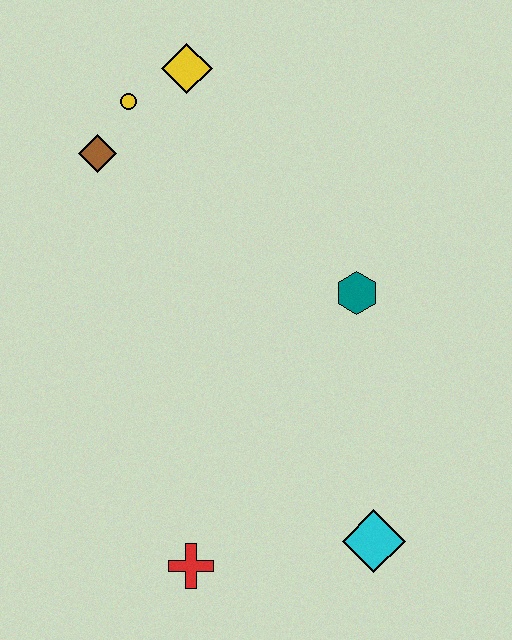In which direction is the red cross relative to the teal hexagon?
The red cross is below the teal hexagon.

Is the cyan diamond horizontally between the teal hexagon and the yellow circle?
No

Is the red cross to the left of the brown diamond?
No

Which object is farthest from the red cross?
The yellow diamond is farthest from the red cross.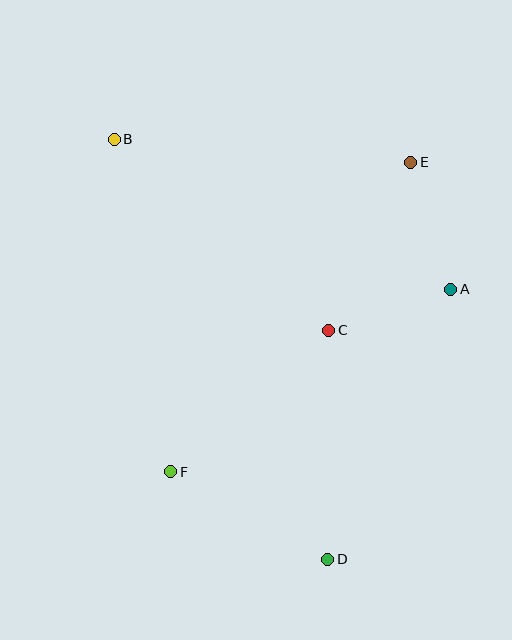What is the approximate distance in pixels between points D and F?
The distance between D and F is approximately 180 pixels.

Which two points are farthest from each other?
Points B and D are farthest from each other.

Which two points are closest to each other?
Points A and C are closest to each other.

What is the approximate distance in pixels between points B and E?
The distance between B and E is approximately 297 pixels.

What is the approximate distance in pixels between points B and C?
The distance between B and C is approximately 287 pixels.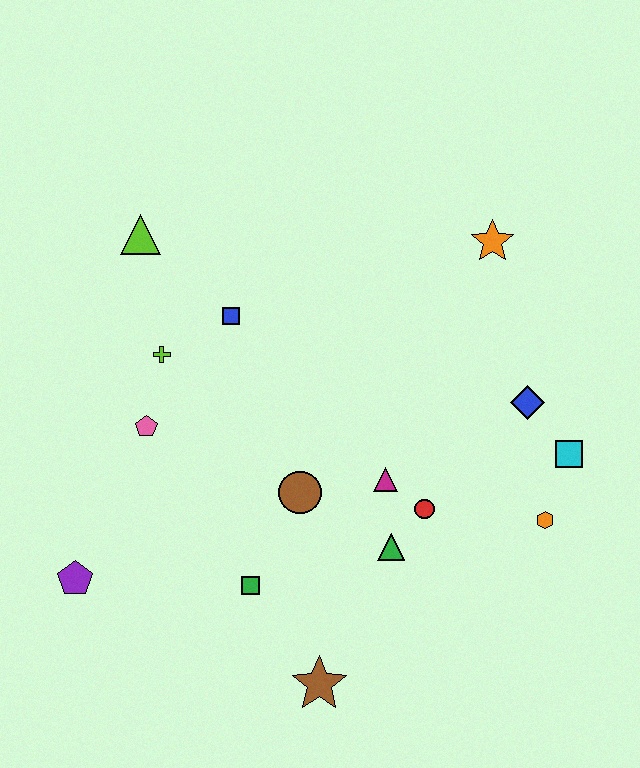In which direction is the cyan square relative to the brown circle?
The cyan square is to the right of the brown circle.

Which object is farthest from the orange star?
The purple pentagon is farthest from the orange star.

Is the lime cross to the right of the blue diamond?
No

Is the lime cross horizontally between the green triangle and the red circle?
No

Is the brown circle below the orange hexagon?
No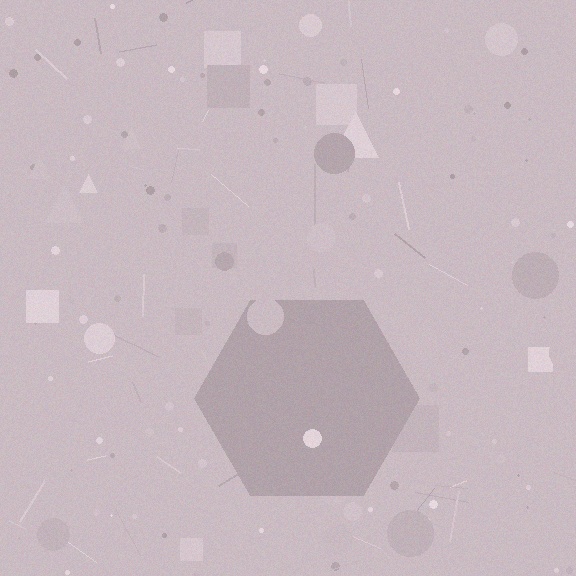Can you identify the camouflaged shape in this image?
The camouflaged shape is a hexagon.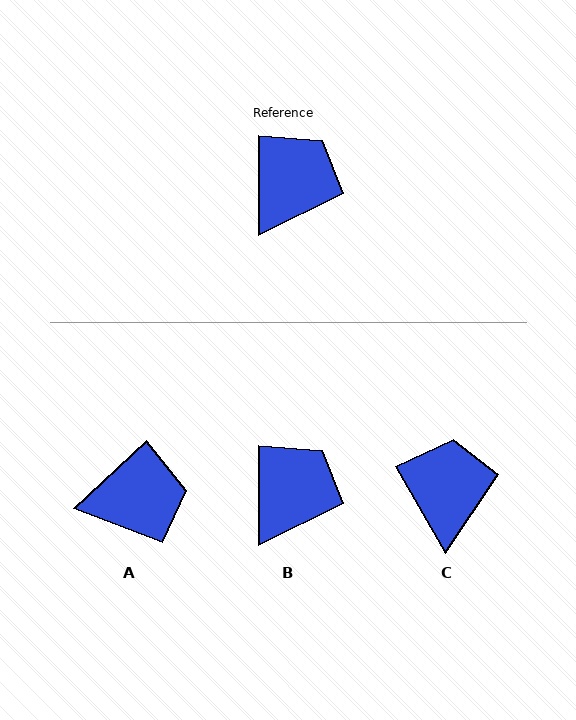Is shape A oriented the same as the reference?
No, it is off by about 47 degrees.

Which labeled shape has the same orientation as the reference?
B.